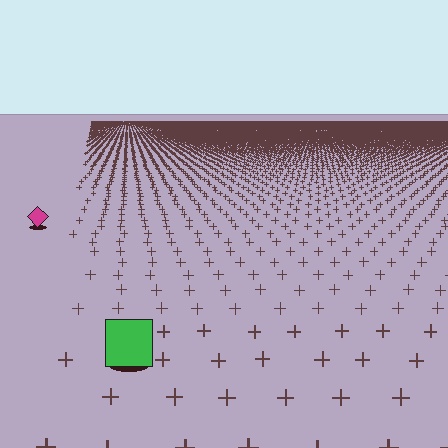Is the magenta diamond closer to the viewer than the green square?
No. The green square is closer — you can tell from the texture gradient: the ground texture is coarser near it.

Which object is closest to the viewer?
The green square is closest. The texture marks near it are larger and more spread out.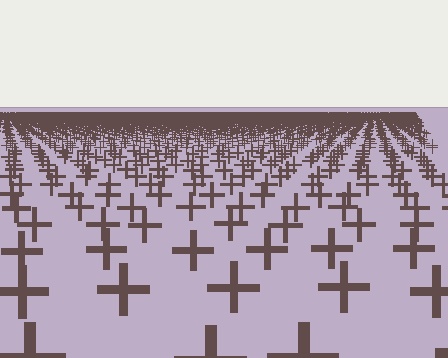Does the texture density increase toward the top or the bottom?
Density increases toward the top.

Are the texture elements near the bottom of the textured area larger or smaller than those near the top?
Larger. Near the bottom, elements are closer to the viewer and appear at a bigger on-screen size.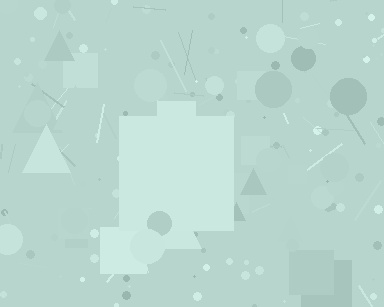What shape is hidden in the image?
A square is hidden in the image.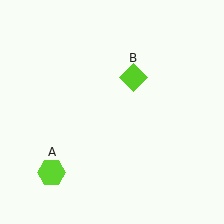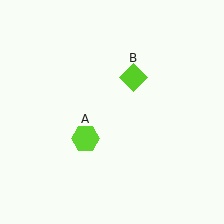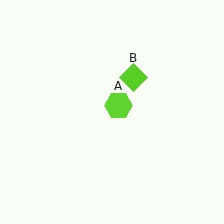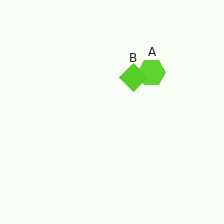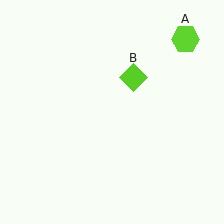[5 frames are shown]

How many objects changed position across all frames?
1 object changed position: lime hexagon (object A).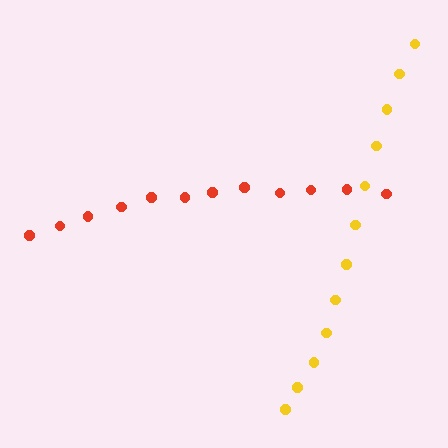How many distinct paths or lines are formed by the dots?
There are 2 distinct paths.